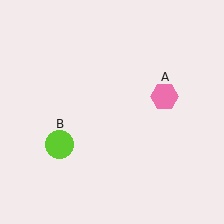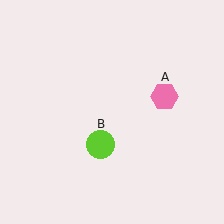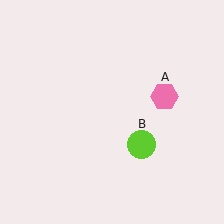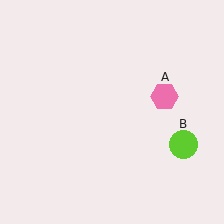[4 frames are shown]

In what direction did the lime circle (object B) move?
The lime circle (object B) moved right.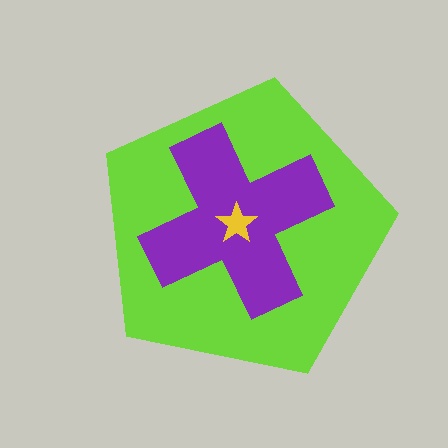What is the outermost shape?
The lime pentagon.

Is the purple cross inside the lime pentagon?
Yes.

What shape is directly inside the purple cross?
The yellow star.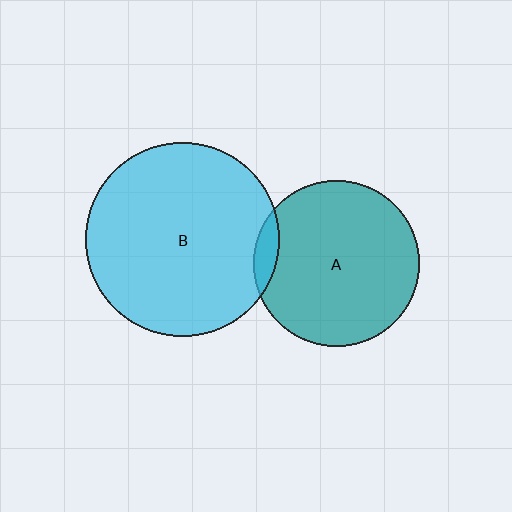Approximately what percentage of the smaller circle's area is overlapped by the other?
Approximately 5%.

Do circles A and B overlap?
Yes.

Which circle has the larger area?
Circle B (cyan).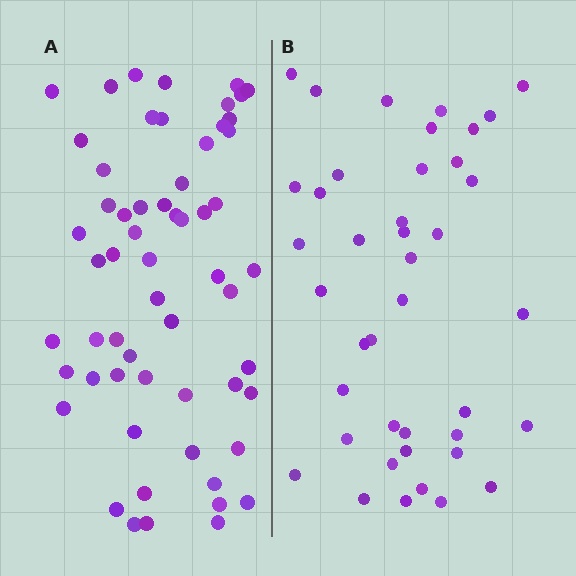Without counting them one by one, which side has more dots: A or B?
Region A (the left region) has more dots.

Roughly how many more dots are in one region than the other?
Region A has approximately 20 more dots than region B.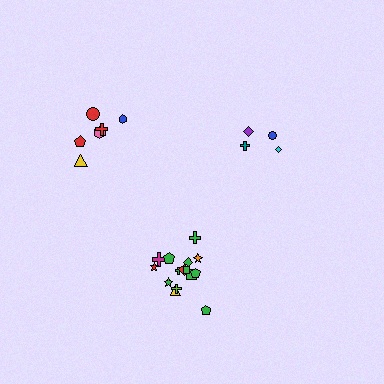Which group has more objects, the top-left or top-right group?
The top-left group.